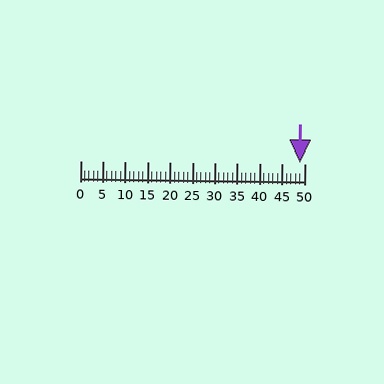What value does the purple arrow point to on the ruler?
The purple arrow points to approximately 49.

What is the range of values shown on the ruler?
The ruler shows values from 0 to 50.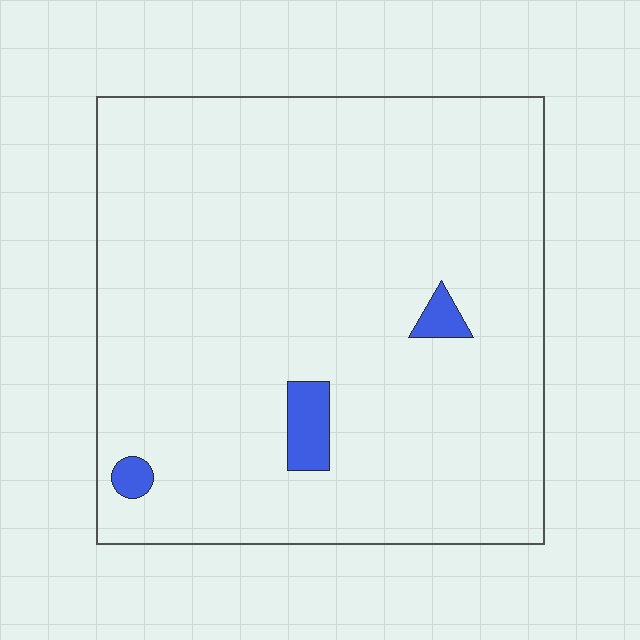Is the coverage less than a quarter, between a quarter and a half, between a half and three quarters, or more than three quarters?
Less than a quarter.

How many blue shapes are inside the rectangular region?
3.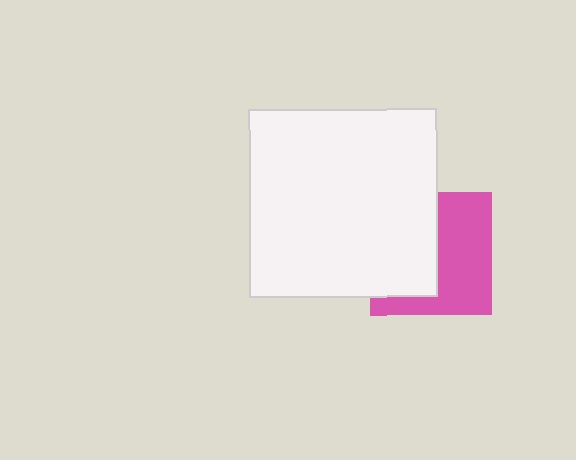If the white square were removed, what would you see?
You would see the complete pink square.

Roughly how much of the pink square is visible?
About half of it is visible (roughly 52%).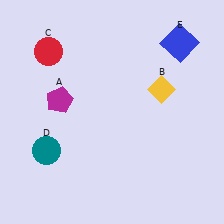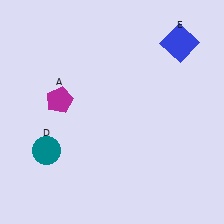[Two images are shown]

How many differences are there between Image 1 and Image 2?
There are 2 differences between the two images.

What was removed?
The yellow diamond (B), the red circle (C) were removed in Image 2.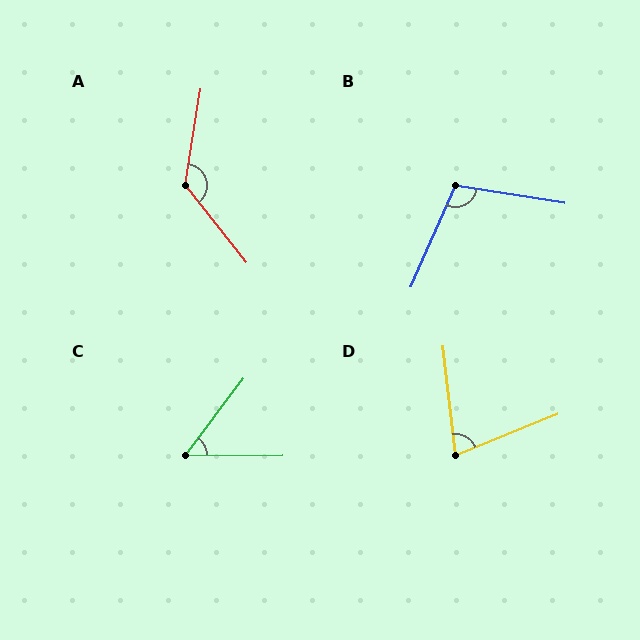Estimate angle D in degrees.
Approximately 74 degrees.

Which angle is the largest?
A, at approximately 133 degrees.